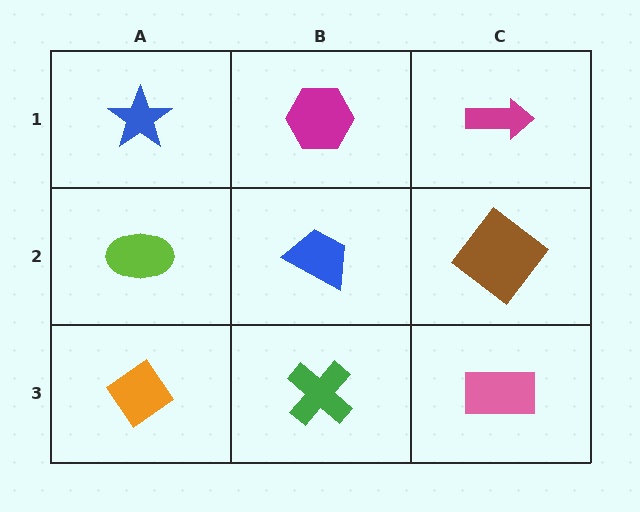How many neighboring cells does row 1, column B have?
3.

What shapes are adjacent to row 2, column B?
A magenta hexagon (row 1, column B), a green cross (row 3, column B), a lime ellipse (row 2, column A), a brown diamond (row 2, column C).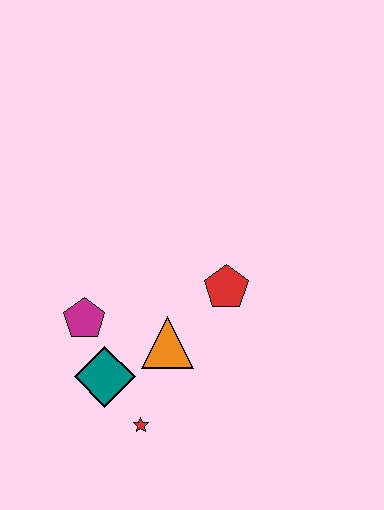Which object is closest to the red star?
The teal diamond is closest to the red star.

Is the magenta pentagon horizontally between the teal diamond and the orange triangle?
No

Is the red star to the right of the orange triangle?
No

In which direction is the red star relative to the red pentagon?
The red star is below the red pentagon.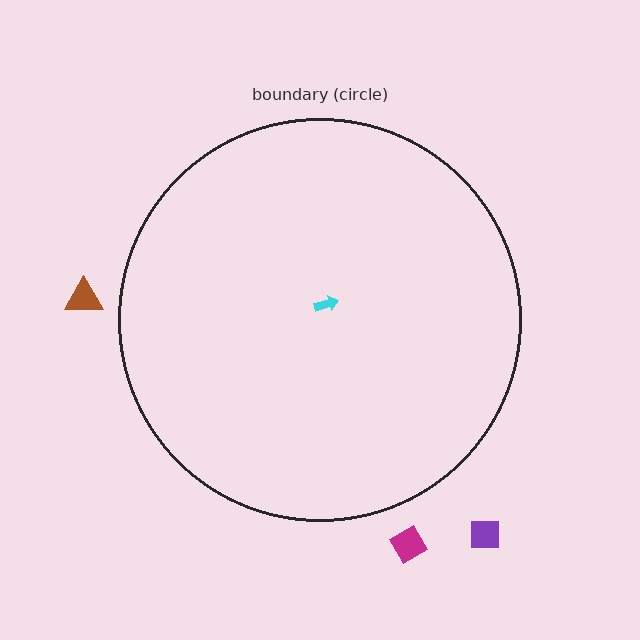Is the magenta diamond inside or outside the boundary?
Outside.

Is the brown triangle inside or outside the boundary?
Outside.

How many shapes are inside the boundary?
1 inside, 3 outside.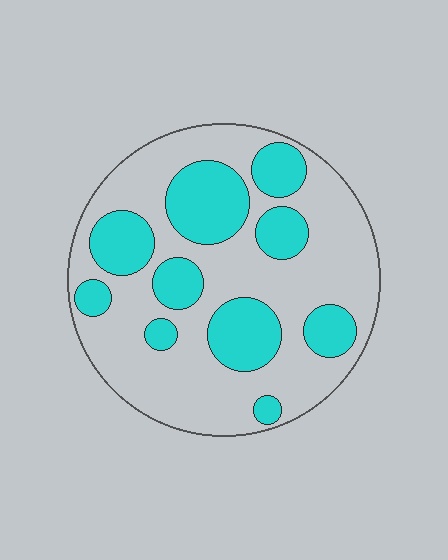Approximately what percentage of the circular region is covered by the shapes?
Approximately 35%.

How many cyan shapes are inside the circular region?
10.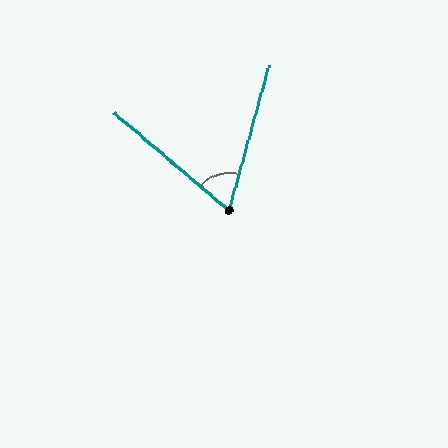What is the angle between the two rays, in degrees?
Approximately 65 degrees.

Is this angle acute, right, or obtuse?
It is acute.